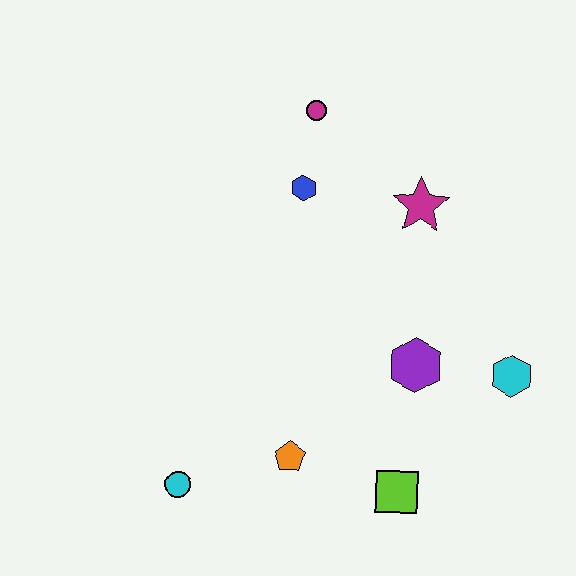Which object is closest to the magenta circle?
The blue hexagon is closest to the magenta circle.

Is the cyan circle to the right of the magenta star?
No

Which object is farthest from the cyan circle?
The magenta circle is farthest from the cyan circle.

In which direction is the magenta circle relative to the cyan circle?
The magenta circle is above the cyan circle.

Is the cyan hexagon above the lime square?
Yes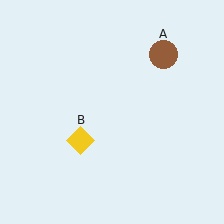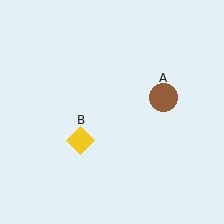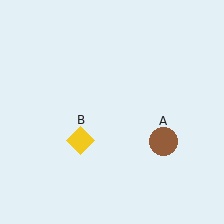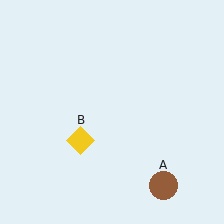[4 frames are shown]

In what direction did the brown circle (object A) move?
The brown circle (object A) moved down.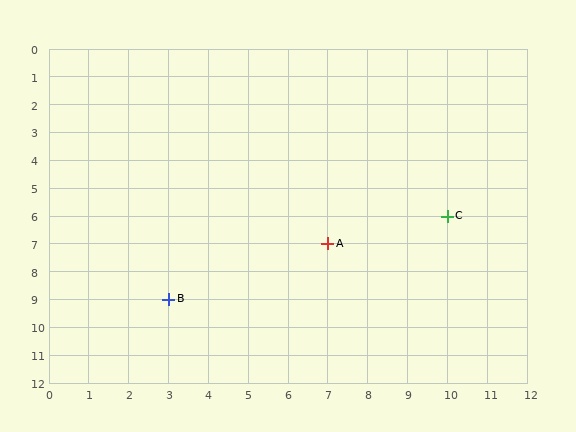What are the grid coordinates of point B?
Point B is at grid coordinates (3, 9).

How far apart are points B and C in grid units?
Points B and C are 7 columns and 3 rows apart (about 7.6 grid units diagonally).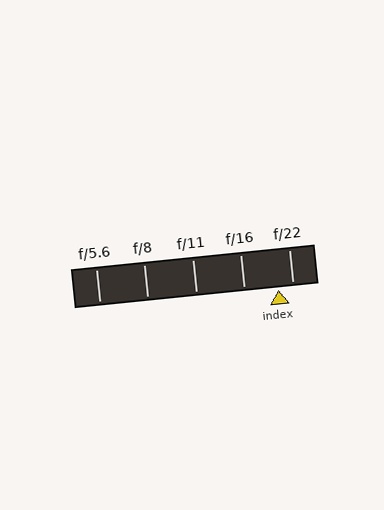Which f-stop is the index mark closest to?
The index mark is closest to f/22.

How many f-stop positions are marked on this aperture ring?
There are 5 f-stop positions marked.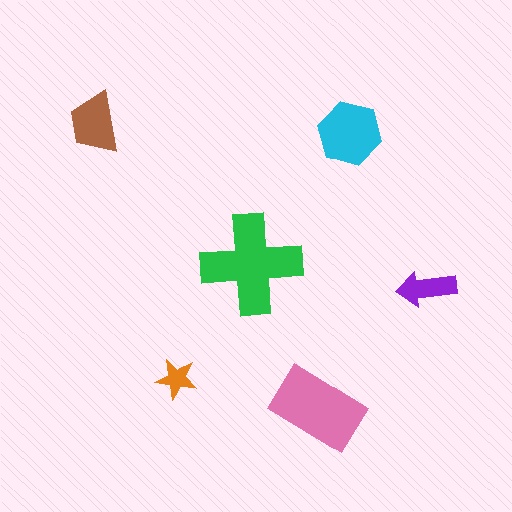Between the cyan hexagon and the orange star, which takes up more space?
The cyan hexagon.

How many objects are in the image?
There are 6 objects in the image.